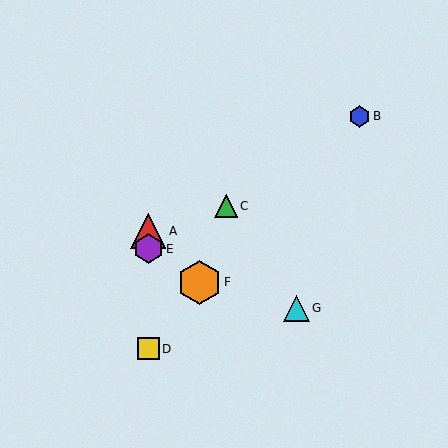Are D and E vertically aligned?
Yes, both are at x≈148.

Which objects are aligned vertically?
Objects A, D, E are aligned vertically.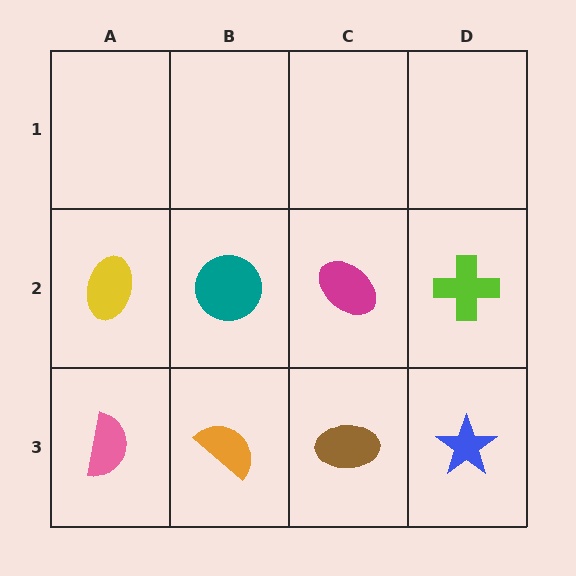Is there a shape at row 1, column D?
No, that cell is empty.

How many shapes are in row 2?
4 shapes.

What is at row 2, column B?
A teal circle.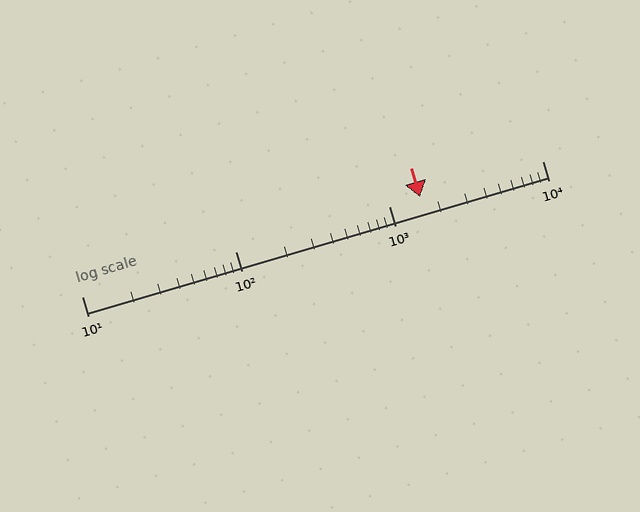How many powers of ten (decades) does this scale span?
The scale spans 3 decades, from 10 to 10000.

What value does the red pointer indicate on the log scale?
The pointer indicates approximately 1600.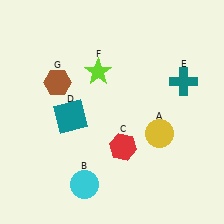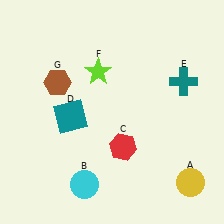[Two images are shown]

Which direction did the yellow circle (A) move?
The yellow circle (A) moved down.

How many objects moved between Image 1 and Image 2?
1 object moved between the two images.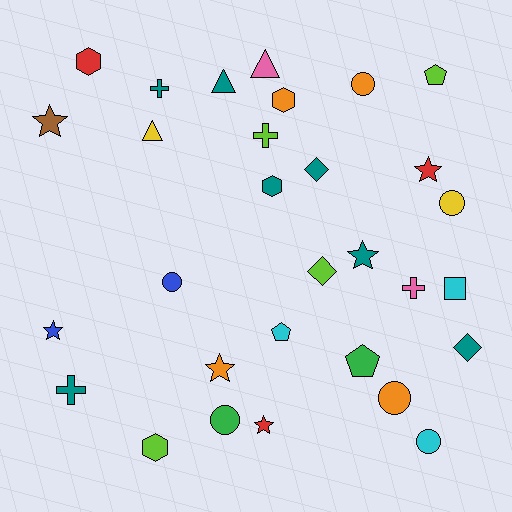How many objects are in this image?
There are 30 objects.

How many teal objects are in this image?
There are 7 teal objects.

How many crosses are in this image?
There are 4 crosses.